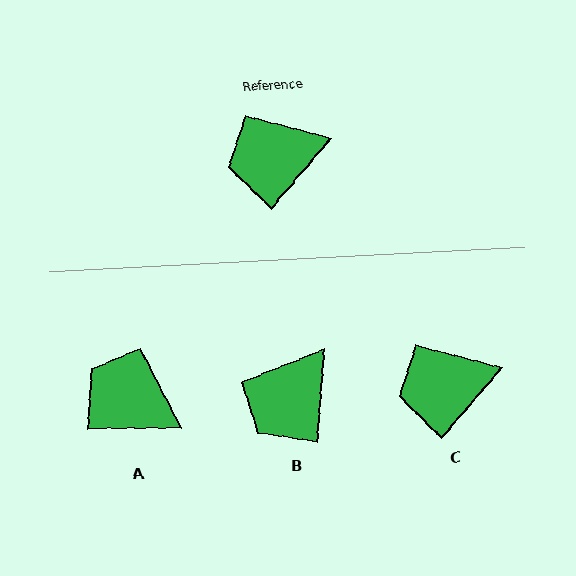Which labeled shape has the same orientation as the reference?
C.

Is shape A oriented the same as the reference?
No, it is off by about 49 degrees.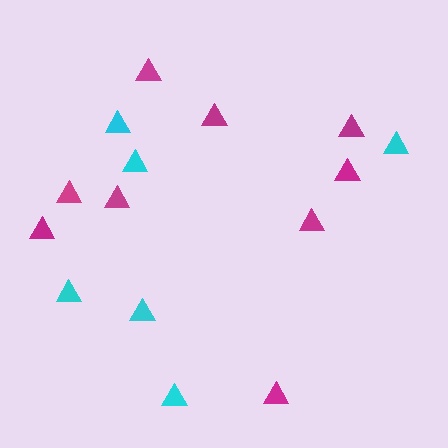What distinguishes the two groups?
There are 2 groups: one group of magenta triangles (9) and one group of cyan triangles (6).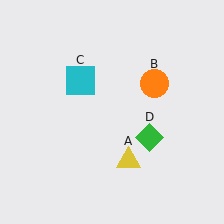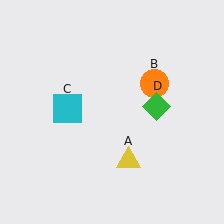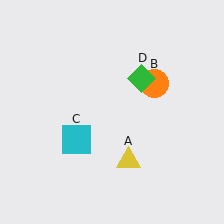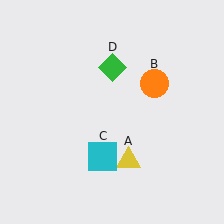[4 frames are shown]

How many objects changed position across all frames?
2 objects changed position: cyan square (object C), green diamond (object D).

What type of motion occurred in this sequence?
The cyan square (object C), green diamond (object D) rotated counterclockwise around the center of the scene.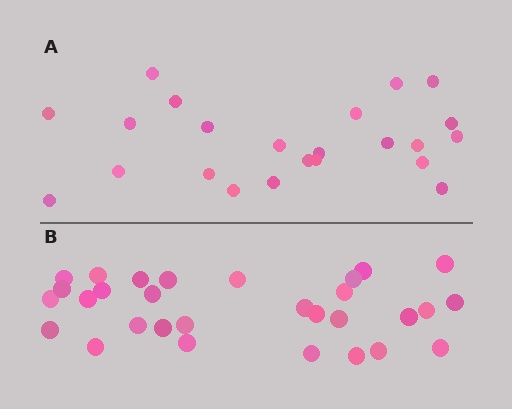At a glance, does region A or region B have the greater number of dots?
Region B (the bottom region) has more dots.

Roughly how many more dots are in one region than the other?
Region B has roughly 8 or so more dots than region A.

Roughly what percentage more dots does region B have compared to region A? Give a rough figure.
About 30% more.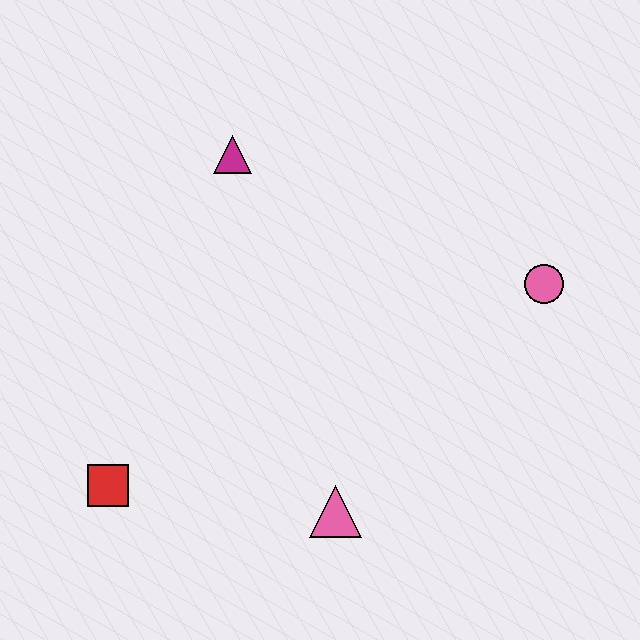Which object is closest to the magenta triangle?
The pink circle is closest to the magenta triangle.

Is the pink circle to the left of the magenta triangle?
No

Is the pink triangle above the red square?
No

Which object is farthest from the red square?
The pink circle is farthest from the red square.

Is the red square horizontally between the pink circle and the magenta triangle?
No